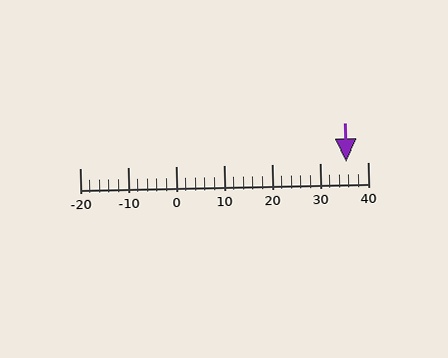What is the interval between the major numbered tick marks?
The major tick marks are spaced 10 units apart.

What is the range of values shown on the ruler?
The ruler shows values from -20 to 40.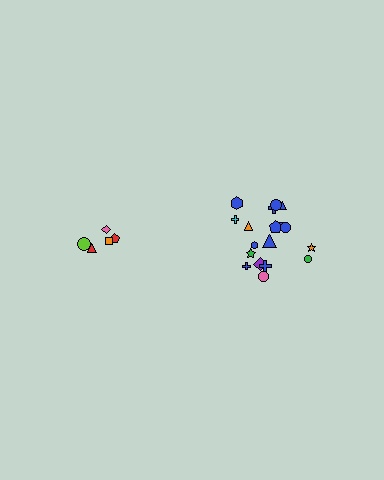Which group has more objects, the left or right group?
The right group.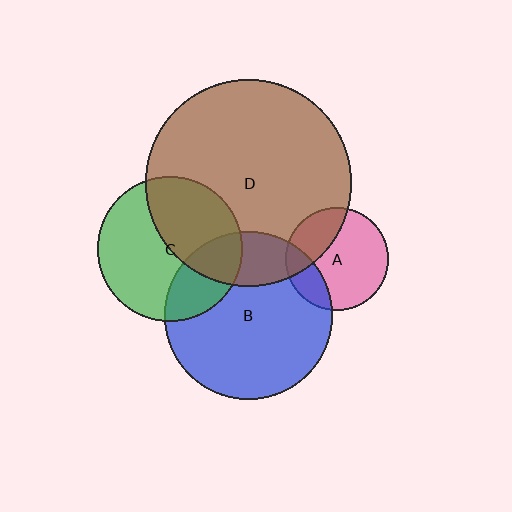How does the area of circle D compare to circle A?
Approximately 4.0 times.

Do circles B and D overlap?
Yes.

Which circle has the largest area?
Circle D (brown).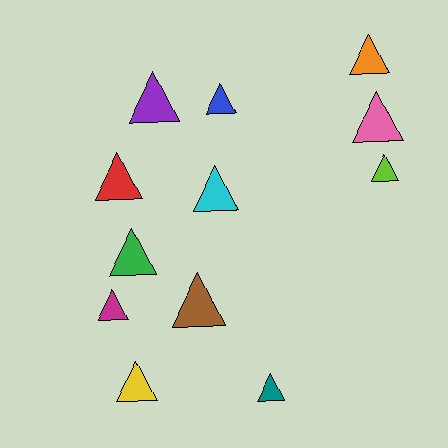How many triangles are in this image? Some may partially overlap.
There are 12 triangles.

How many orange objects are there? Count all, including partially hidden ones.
There is 1 orange object.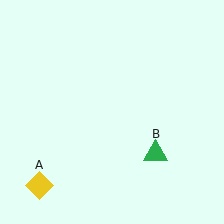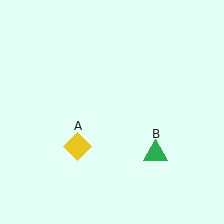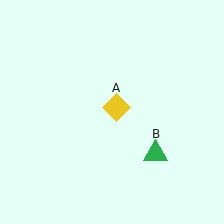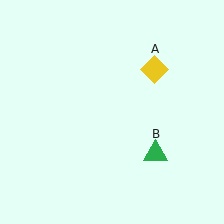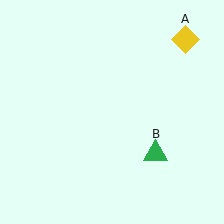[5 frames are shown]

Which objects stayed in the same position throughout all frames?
Green triangle (object B) remained stationary.